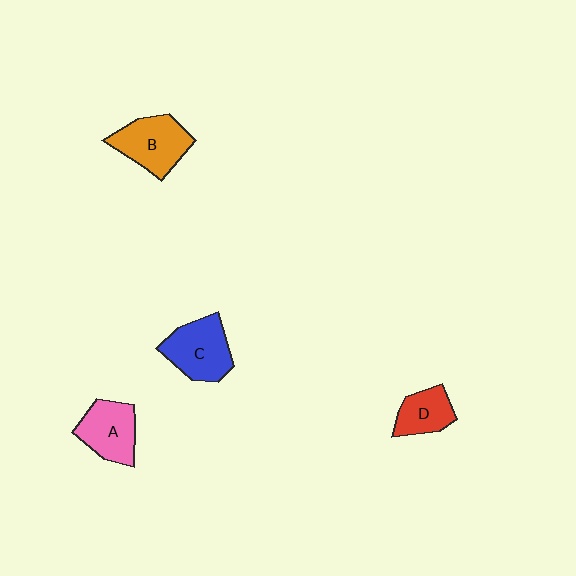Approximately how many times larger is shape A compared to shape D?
Approximately 1.3 times.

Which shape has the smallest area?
Shape D (red).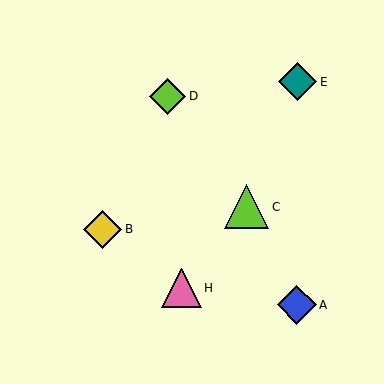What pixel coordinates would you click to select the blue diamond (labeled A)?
Click at (297, 305) to select the blue diamond A.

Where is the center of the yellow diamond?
The center of the yellow diamond is at (103, 229).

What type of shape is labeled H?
Shape H is a pink triangle.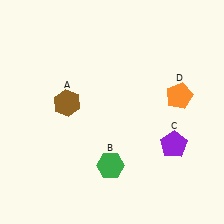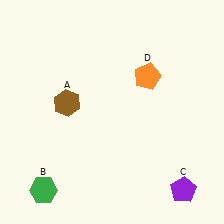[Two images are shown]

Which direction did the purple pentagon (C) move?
The purple pentagon (C) moved down.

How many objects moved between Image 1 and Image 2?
3 objects moved between the two images.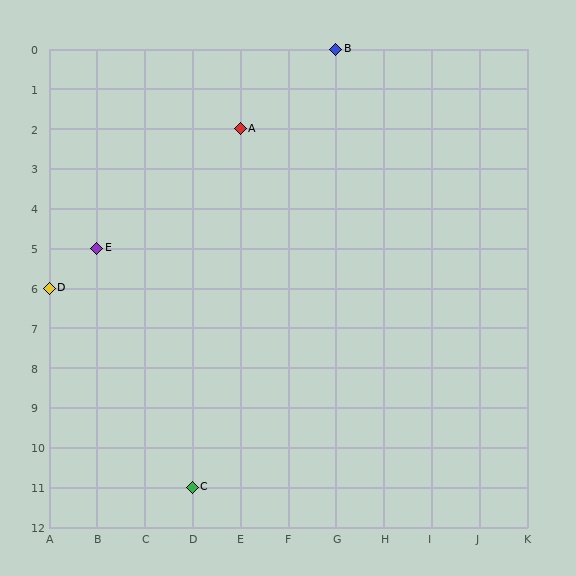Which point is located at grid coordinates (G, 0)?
Point B is at (G, 0).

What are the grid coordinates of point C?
Point C is at grid coordinates (D, 11).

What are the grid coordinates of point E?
Point E is at grid coordinates (B, 5).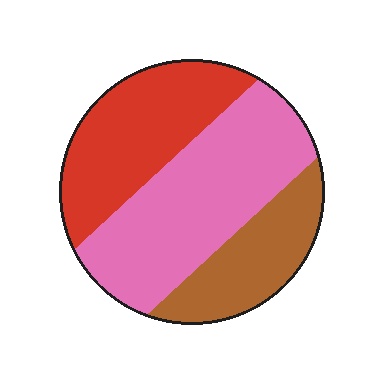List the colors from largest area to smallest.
From largest to smallest: pink, red, brown.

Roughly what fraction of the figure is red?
Red takes up about one third (1/3) of the figure.